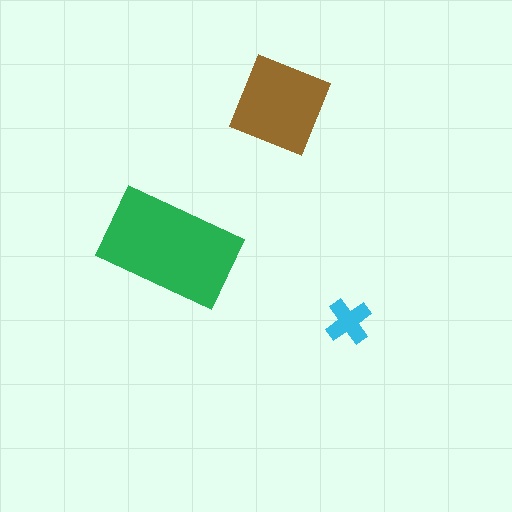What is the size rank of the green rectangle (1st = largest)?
1st.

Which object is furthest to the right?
The cyan cross is rightmost.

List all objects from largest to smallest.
The green rectangle, the brown diamond, the cyan cross.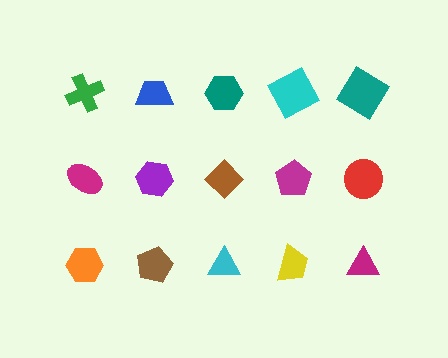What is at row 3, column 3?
A cyan triangle.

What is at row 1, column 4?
A cyan square.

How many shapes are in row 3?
5 shapes.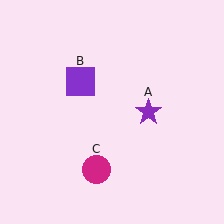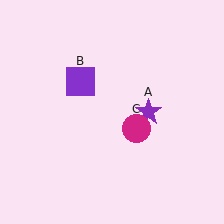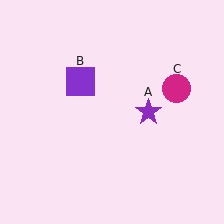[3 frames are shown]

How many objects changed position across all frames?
1 object changed position: magenta circle (object C).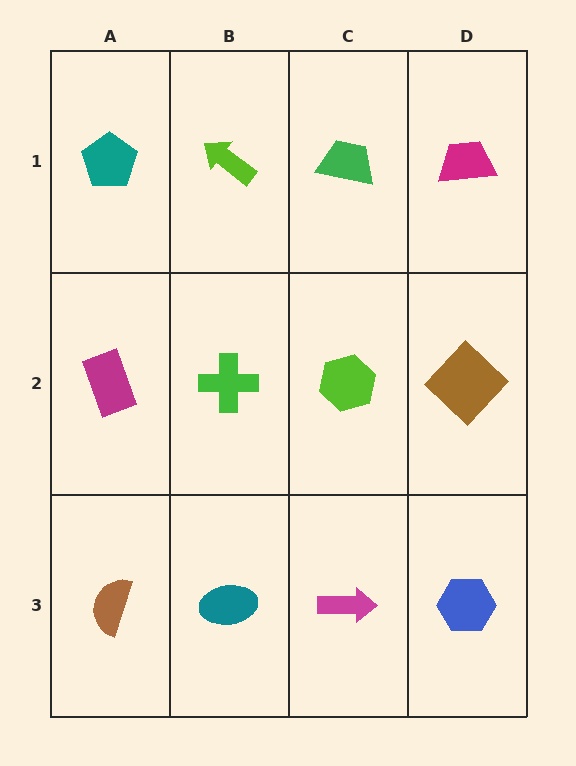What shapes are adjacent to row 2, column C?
A green trapezoid (row 1, column C), a magenta arrow (row 3, column C), a green cross (row 2, column B), a brown diamond (row 2, column D).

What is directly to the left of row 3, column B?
A brown semicircle.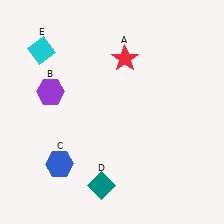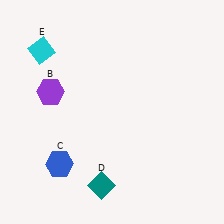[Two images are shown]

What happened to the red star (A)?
The red star (A) was removed in Image 2. It was in the top-right area of Image 1.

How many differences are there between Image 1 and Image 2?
There is 1 difference between the two images.